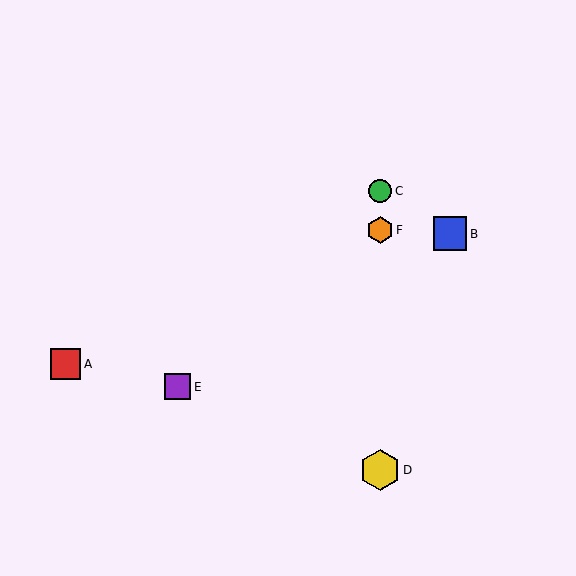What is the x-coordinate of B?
Object B is at x≈450.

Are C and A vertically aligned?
No, C is at x≈380 and A is at x≈66.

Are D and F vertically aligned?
Yes, both are at x≈380.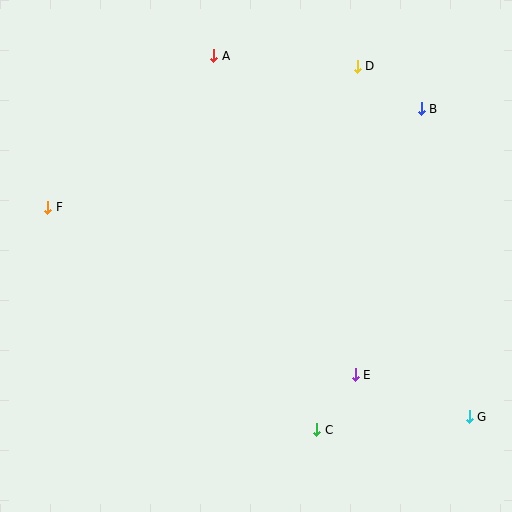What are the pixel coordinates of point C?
Point C is at (317, 430).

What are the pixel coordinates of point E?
Point E is at (355, 375).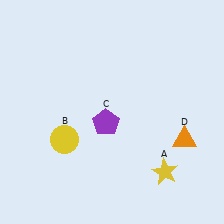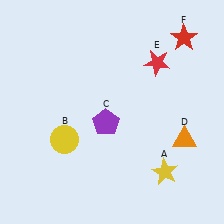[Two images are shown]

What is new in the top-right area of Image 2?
A red star (E) was added in the top-right area of Image 2.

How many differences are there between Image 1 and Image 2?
There are 2 differences between the two images.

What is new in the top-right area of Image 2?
A red star (F) was added in the top-right area of Image 2.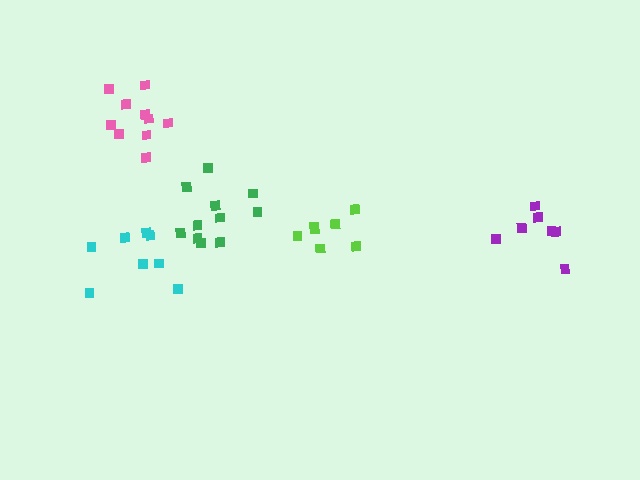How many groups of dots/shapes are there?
There are 5 groups.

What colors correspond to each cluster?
The clusters are colored: pink, lime, cyan, green, purple.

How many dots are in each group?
Group 1: 10 dots, Group 2: 7 dots, Group 3: 8 dots, Group 4: 11 dots, Group 5: 7 dots (43 total).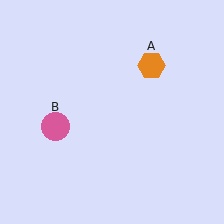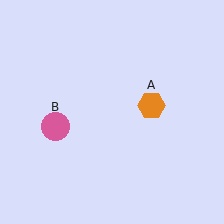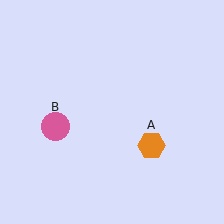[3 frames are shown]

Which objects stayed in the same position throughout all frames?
Pink circle (object B) remained stationary.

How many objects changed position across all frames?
1 object changed position: orange hexagon (object A).